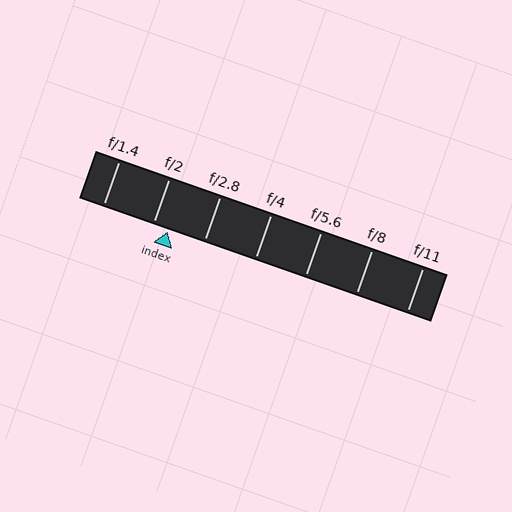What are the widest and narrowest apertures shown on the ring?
The widest aperture shown is f/1.4 and the narrowest is f/11.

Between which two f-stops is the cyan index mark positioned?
The index mark is between f/2 and f/2.8.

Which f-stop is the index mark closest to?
The index mark is closest to f/2.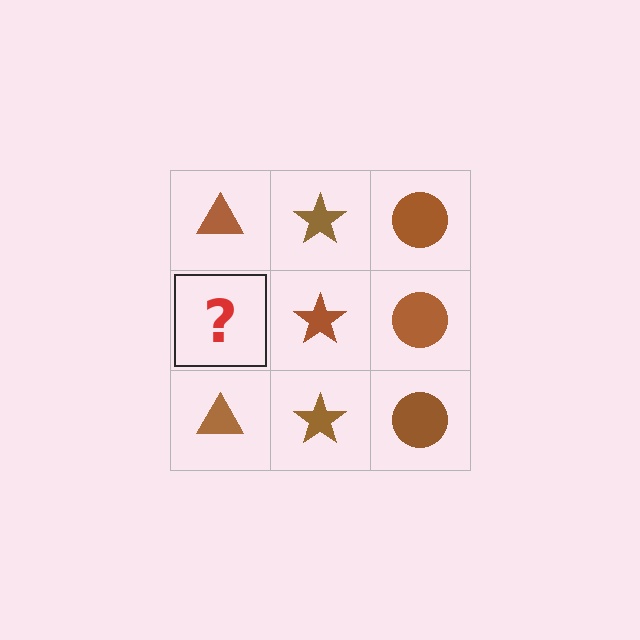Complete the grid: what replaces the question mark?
The question mark should be replaced with a brown triangle.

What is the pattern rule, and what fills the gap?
The rule is that each column has a consistent shape. The gap should be filled with a brown triangle.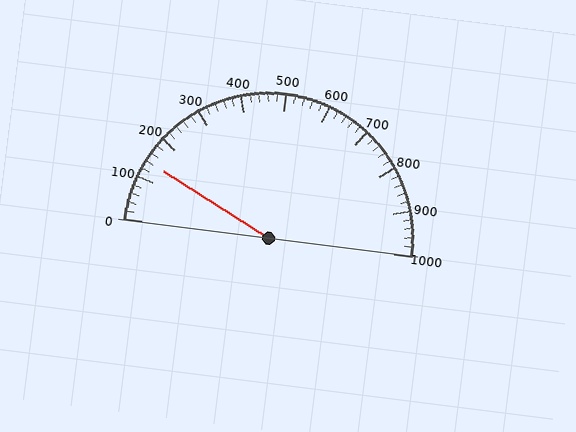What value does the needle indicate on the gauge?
The needle indicates approximately 140.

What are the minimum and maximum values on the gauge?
The gauge ranges from 0 to 1000.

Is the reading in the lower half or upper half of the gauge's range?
The reading is in the lower half of the range (0 to 1000).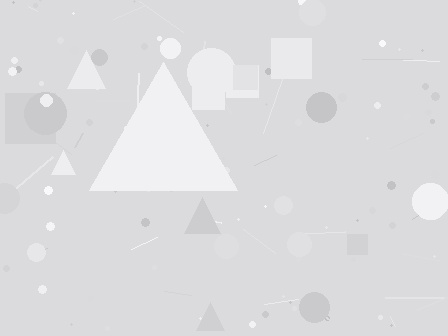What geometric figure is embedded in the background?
A triangle is embedded in the background.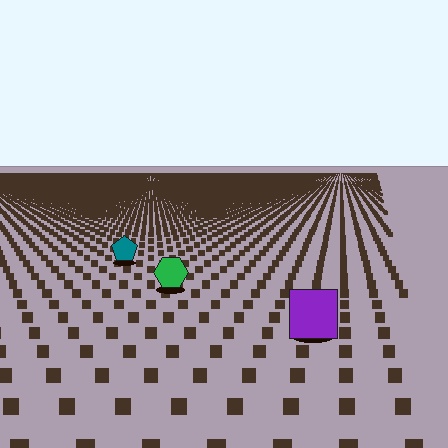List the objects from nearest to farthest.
From nearest to farthest: the purple square, the green hexagon, the teal pentagon.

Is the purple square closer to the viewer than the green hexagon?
Yes. The purple square is closer — you can tell from the texture gradient: the ground texture is coarser near it.